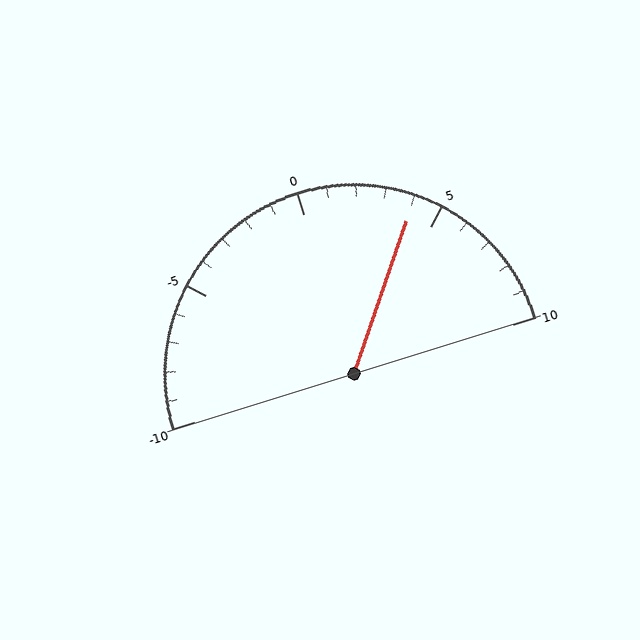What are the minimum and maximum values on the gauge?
The gauge ranges from -10 to 10.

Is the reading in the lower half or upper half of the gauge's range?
The reading is in the upper half of the range (-10 to 10).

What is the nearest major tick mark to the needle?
The nearest major tick mark is 5.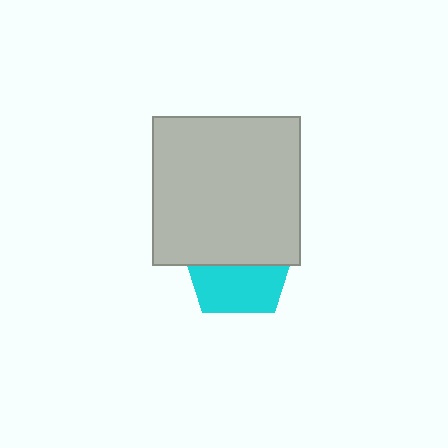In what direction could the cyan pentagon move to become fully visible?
The cyan pentagon could move down. That would shift it out from behind the light gray square entirely.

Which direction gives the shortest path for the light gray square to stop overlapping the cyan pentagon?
Moving up gives the shortest separation.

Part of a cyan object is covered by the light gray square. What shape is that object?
It is a pentagon.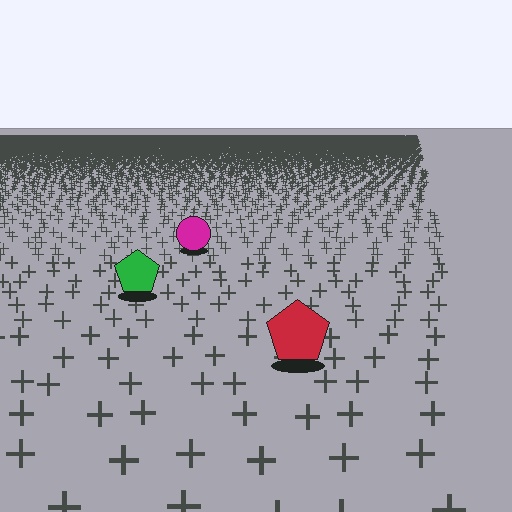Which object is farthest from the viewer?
The magenta circle is farthest from the viewer. It appears smaller and the ground texture around it is denser.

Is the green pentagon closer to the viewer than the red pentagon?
No. The red pentagon is closer — you can tell from the texture gradient: the ground texture is coarser near it.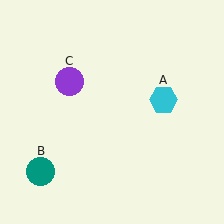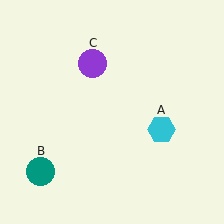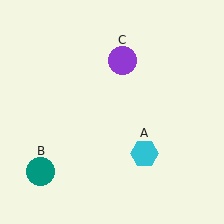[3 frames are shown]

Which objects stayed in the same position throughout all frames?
Teal circle (object B) remained stationary.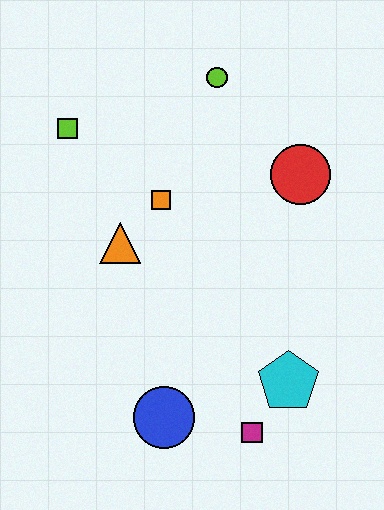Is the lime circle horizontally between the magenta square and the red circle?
No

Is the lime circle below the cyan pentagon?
No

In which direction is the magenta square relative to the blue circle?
The magenta square is to the right of the blue circle.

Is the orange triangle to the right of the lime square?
Yes